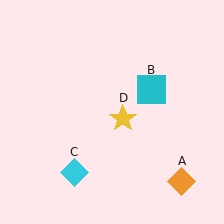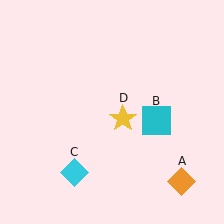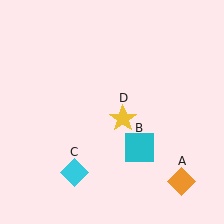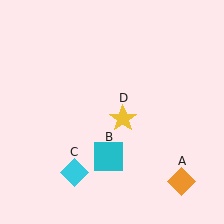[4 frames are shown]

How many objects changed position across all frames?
1 object changed position: cyan square (object B).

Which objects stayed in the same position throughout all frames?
Orange diamond (object A) and cyan diamond (object C) and yellow star (object D) remained stationary.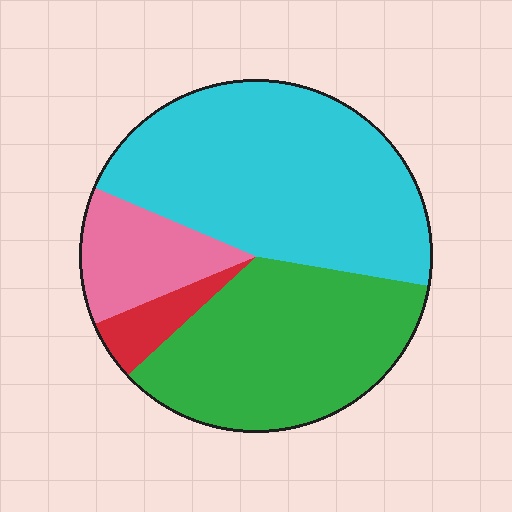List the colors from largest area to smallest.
From largest to smallest: cyan, green, pink, red.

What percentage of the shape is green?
Green takes up between a quarter and a half of the shape.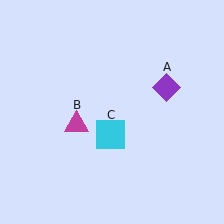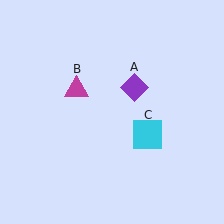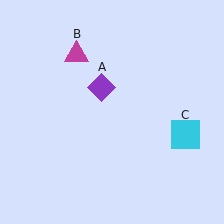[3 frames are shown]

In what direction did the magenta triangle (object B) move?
The magenta triangle (object B) moved up.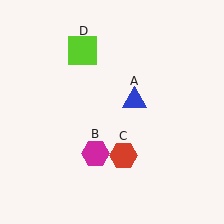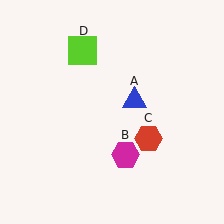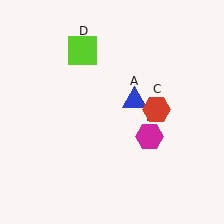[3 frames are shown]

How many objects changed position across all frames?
2 objects changed position: magenta hexagon (object B), red hexagon (object C).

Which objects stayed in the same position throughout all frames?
Blue triangle (object A) and lime square (object D) remained stationary.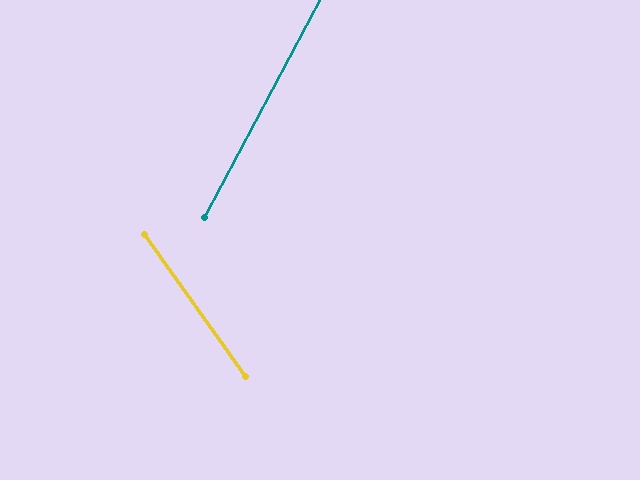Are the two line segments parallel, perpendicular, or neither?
Neither parallel nor perpendicular — they differ by about 63°.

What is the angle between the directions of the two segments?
Approximately 63 degrees.